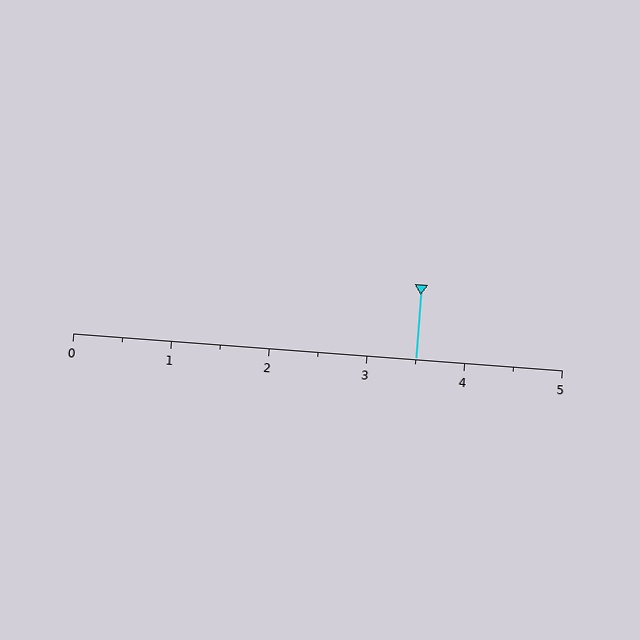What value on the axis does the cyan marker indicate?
The marker indicates approximately 3.5.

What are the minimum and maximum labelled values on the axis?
The axis runs from 0 to 5.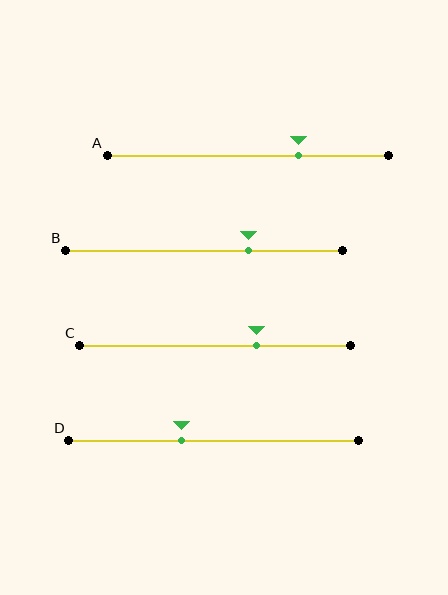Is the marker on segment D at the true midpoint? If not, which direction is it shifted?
No, the marker on segment D is shifted to the left by about 11% of the segment length.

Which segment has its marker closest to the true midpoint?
Segment D has its marker closest to the true midpoint.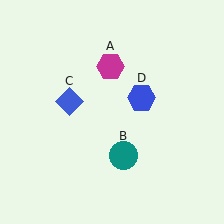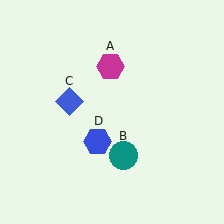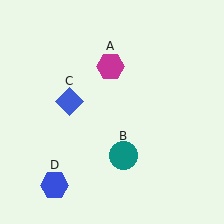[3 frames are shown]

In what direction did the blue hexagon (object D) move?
The blue hexagon (object D) moved down and to the left.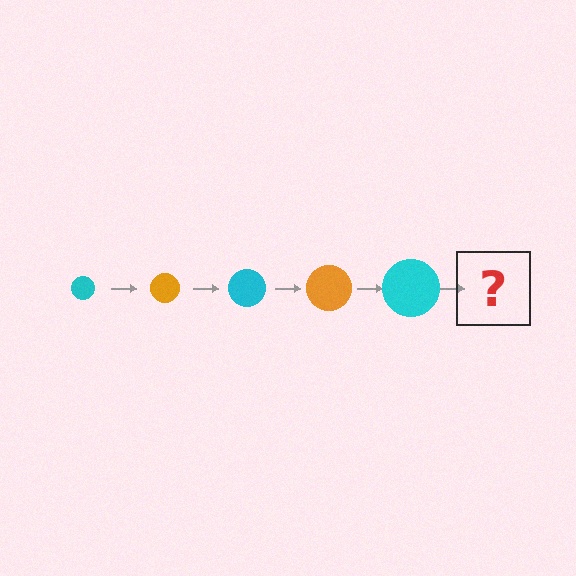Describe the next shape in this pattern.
It should be an orange circle, larger than the previous one.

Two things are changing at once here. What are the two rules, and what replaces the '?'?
The two rules are that the circle grows larger each step and the color cycles through cyan and orange. The '?' should be an orange circle, larger than the previous one.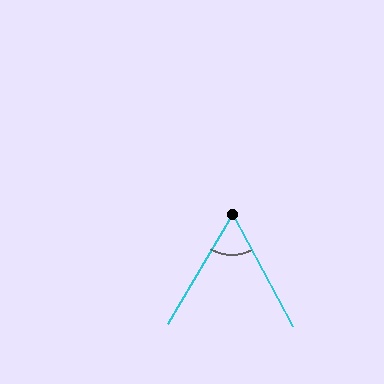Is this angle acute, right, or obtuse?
It is acute.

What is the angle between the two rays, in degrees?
Approximately 59 degrees.